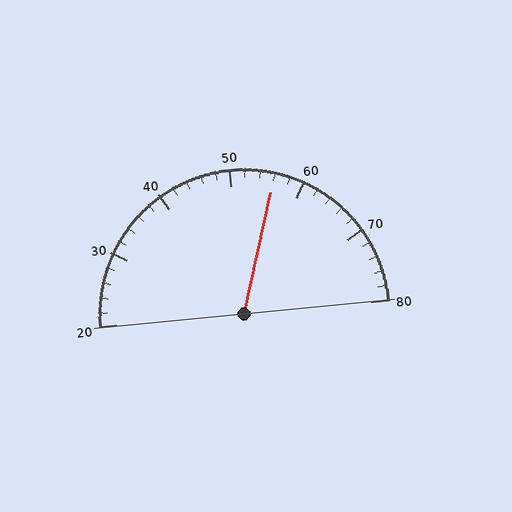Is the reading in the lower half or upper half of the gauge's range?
The reading is in the upper half of the range (20 to 80).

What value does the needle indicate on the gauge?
The needle indicates approximately 56.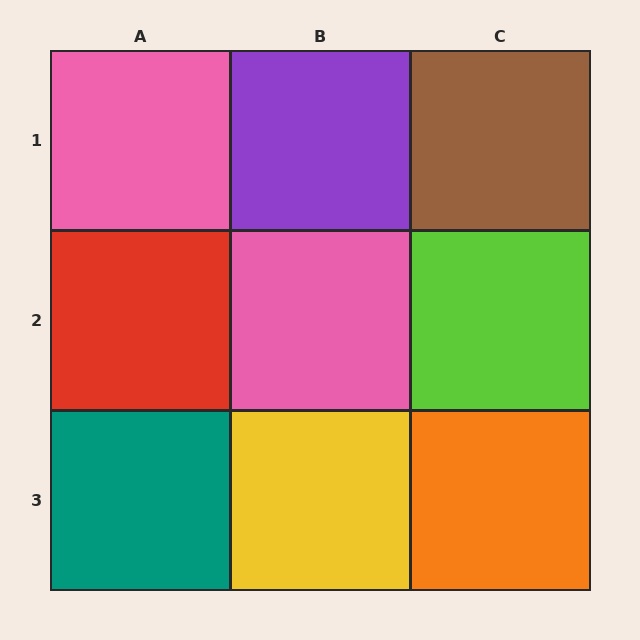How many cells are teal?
1 cell is teal.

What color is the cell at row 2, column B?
Pink.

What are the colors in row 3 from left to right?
Teal, yellow, orange.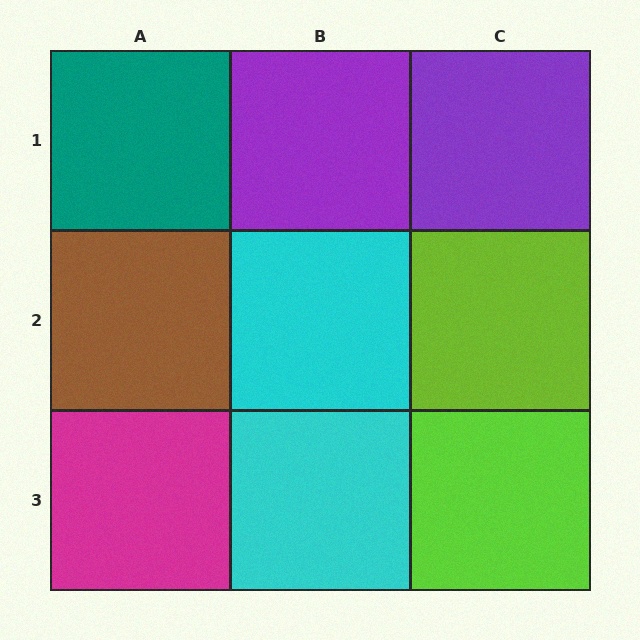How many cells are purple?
2 cells are purple.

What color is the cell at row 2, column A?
Brown.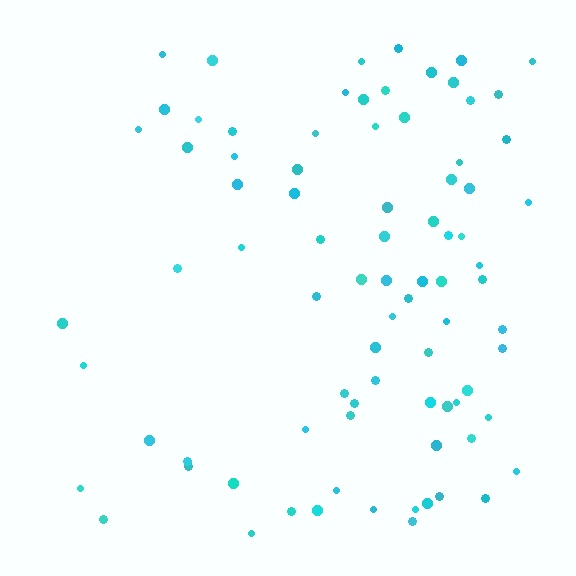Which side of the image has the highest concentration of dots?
The right.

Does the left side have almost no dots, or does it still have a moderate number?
Still a moderate number, just noticeably fewer than the right.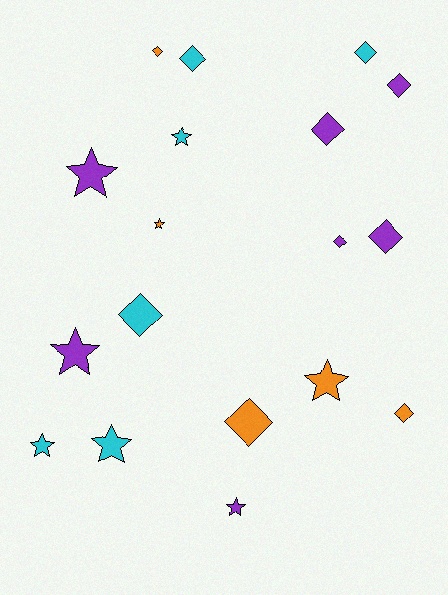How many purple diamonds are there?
There are 4 purple diamonds.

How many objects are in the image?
There are 18 objects.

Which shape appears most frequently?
Diamond, with 10 objects.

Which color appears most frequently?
Purple, with 7 objects.